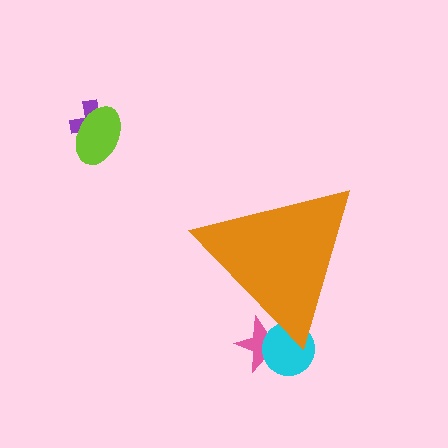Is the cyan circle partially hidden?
Yes, the cyan circle is partially hidden behind the orange triangle.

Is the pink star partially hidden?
Yes, the pink star is partially hidden behind the orange triangle.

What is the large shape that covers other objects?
An orange triangle.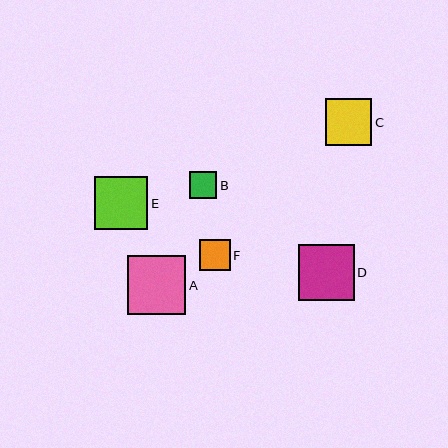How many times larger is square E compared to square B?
Square E is approximately 2.0 times the size of square B.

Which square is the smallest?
Square B is the smallest with a size of approximately 27 pixels.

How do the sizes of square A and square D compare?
Square A and square D are approximately the same size.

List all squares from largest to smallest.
From largest to smallest: A, D, E, C, F, B.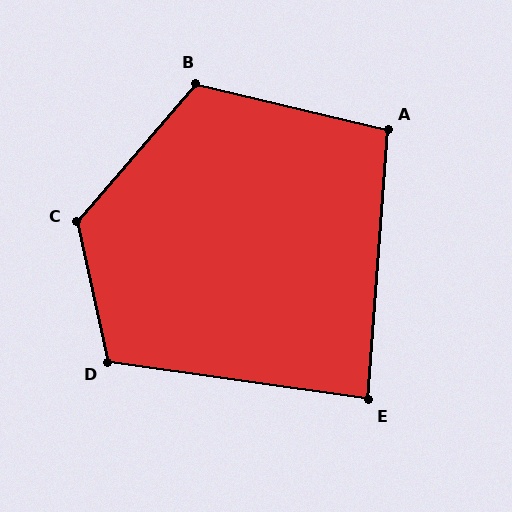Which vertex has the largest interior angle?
C, at approximately 127 degrees.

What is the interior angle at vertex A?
Approximately 99 degrees (obtuse).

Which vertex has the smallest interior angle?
E, at approximately 86 degrees.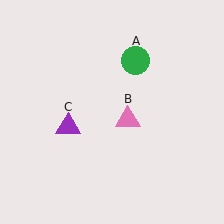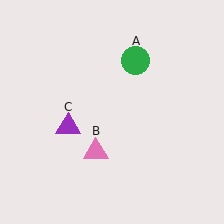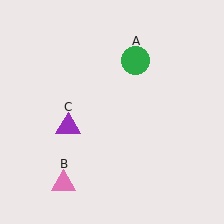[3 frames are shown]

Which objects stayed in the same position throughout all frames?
Green circle (object A) and purple triangle (object C) remained stationary.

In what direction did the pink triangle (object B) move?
The pink triangle (object B) moved down and to the left.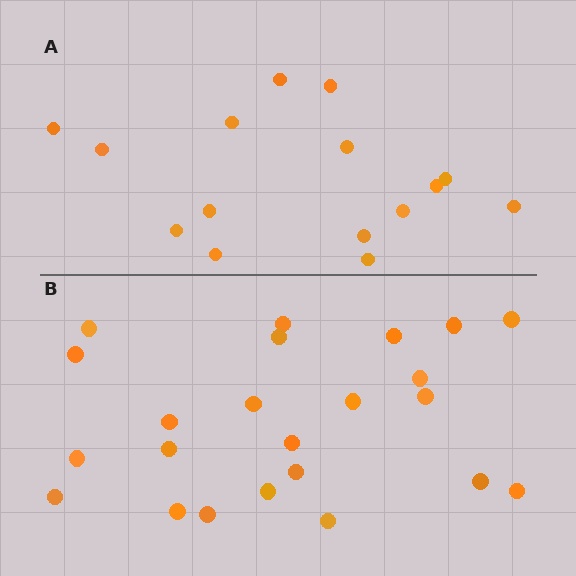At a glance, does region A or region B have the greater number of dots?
Region B (the bottom region) has more dots.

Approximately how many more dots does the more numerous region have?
Region B has roughly 8 or so more dots than region A.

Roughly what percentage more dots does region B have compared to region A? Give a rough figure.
About 55% more.